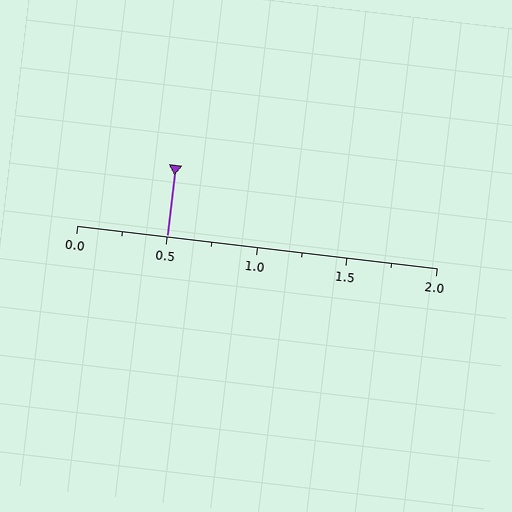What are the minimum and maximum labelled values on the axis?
The axis runs from 0.0 to 2.0.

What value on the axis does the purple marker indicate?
The marker indicates approximately 0.5.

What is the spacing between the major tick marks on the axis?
The major ticks are spaced 0.5 apart.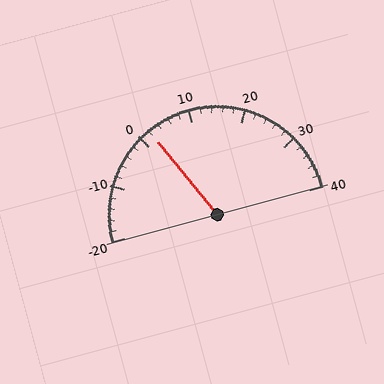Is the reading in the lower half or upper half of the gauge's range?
The reading is in the lower half of the range (-20 to 40).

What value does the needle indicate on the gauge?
The needle indicates approximately 2.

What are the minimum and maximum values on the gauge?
The gauge ranges from -20 to 40.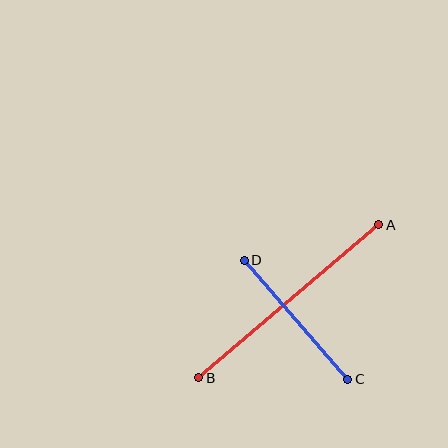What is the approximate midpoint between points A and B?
The midpoint is at approximately (289, 301) pixels.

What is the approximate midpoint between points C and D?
The midpoint is at approximately (296, 320) pixels.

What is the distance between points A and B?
The distance is approximately 236 pixels.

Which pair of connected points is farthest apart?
Points A and B are farthest apart.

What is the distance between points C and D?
The distance is approximately 158 pixels.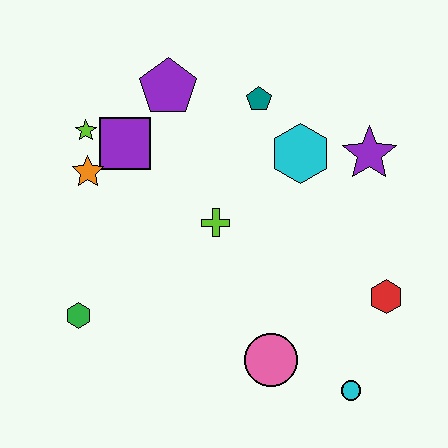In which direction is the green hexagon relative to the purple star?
The green hexagon is to the left of the purple star.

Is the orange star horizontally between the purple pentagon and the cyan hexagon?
No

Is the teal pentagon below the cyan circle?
No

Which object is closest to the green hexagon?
The orange star is closest to the green hexagon.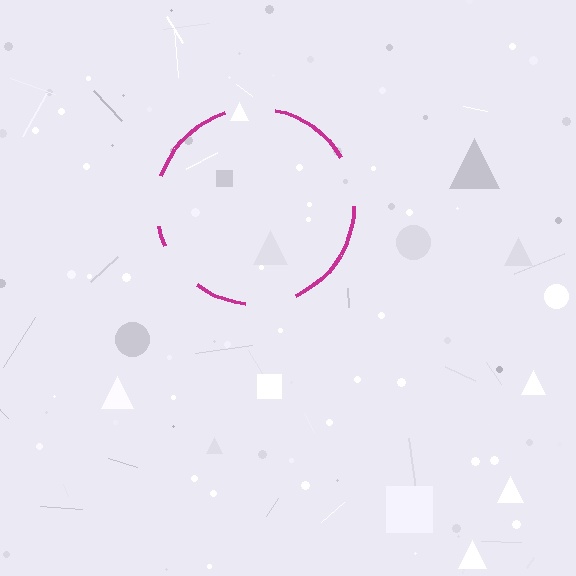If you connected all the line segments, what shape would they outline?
They would outline a circle.